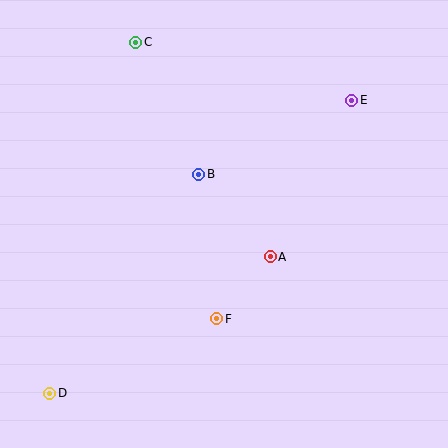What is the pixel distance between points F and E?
The distance between F and E is 257 pixels.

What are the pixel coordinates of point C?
Point C is at (136, 42).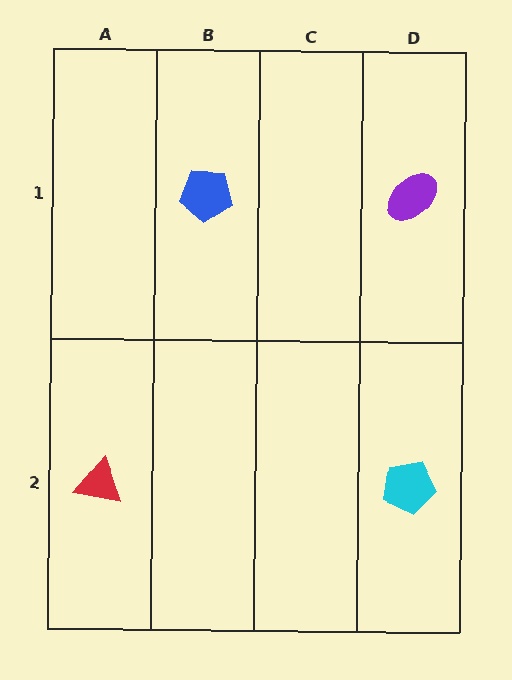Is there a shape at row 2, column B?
No, that cell is empty.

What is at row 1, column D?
A purple ellipse.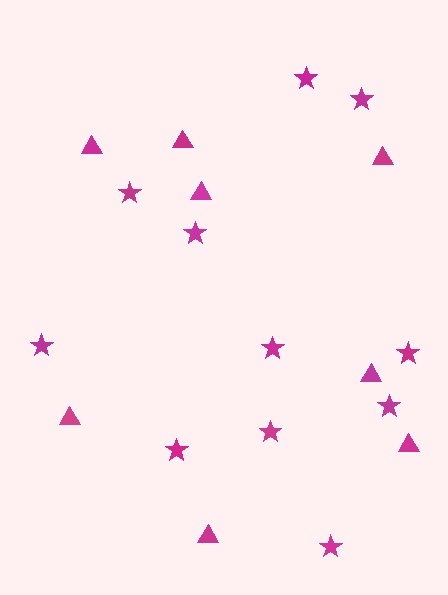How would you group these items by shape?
There are 2 groups: one group of triangles (8) and one group of stars (11).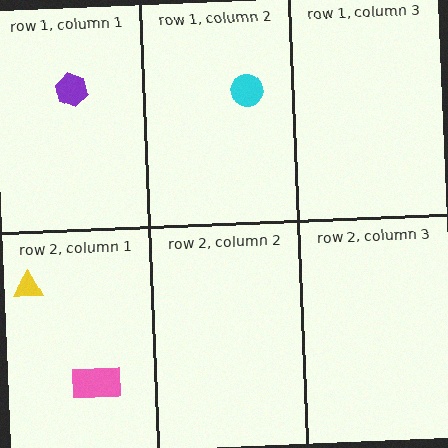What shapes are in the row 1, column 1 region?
The purple hexagon.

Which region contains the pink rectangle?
The row 2, column 1 region.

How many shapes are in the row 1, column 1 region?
1.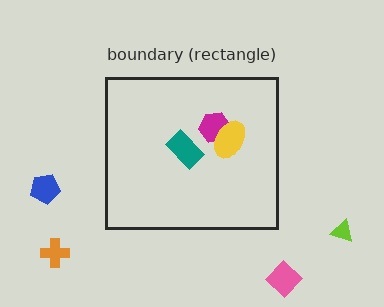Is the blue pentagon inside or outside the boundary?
Outside.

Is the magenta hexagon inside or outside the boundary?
Inside.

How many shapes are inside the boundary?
3 inside, 4 outside.